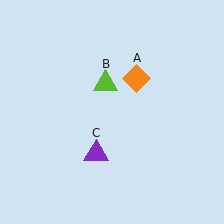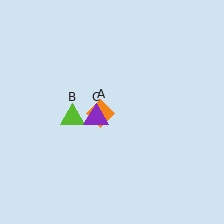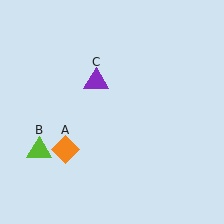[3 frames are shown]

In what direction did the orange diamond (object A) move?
The orange diamond (object A) moved down and to the left.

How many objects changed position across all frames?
3 objects changed position: orange diamond (object A), lime triangle (object B), purple triangle (object C).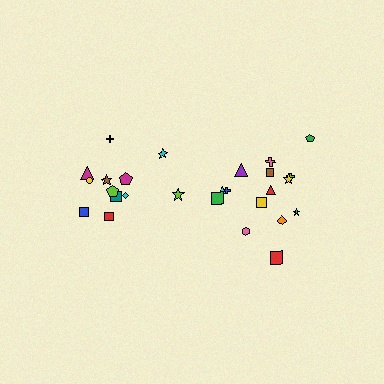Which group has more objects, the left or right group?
The right group.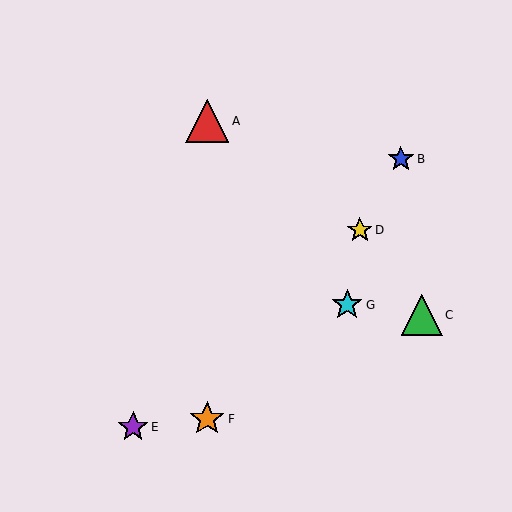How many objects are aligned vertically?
2 objects (A, F) are aligned vertically.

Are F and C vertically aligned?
No, F is at x≈207 and C is at x≈422.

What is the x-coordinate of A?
Object A is at x≈207.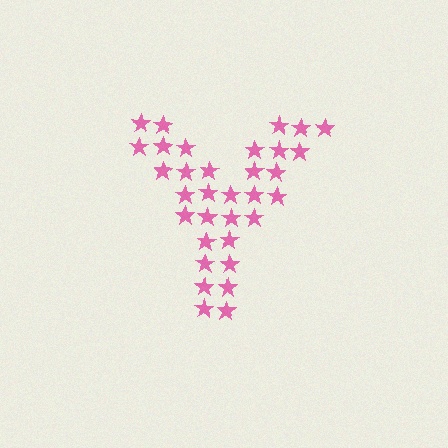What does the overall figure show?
The overall figure shows the letter Y.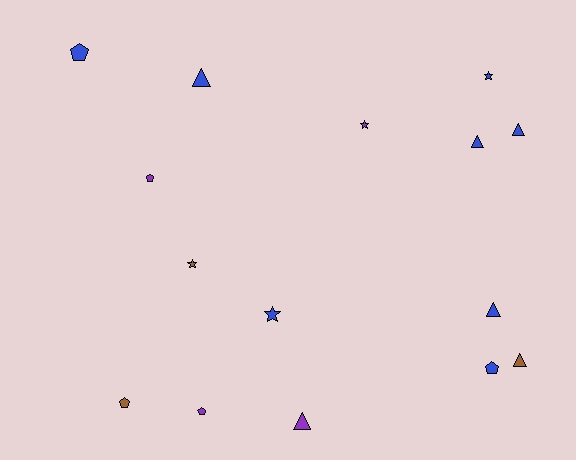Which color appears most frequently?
Blue, with 8 objects.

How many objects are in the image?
There are 15 objects.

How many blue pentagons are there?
There are 2 blue pentagons.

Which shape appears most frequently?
Triangle, with 6 objects.